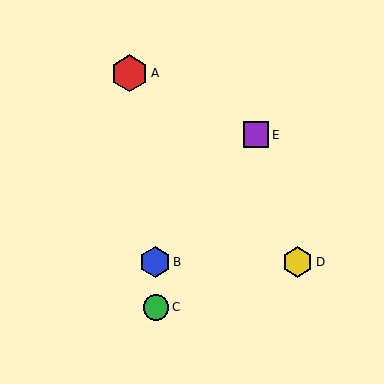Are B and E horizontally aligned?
No, B is at y≈262 and E is at y≈135.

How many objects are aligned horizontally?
2 objects (B, D) are aligned horizontally.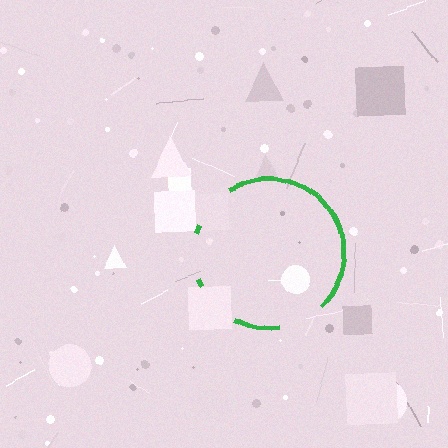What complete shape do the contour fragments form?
The contour fragments form a circle.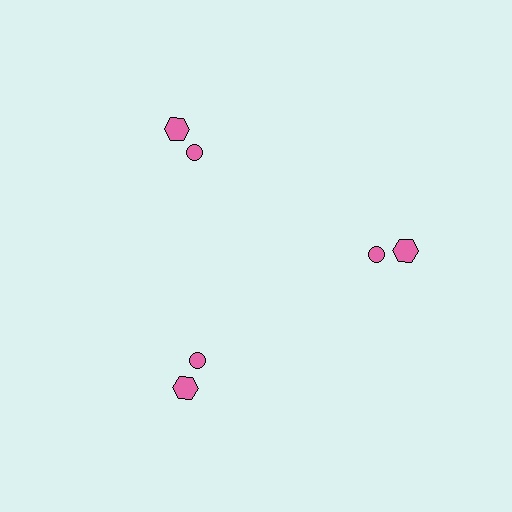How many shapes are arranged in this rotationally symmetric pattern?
There are 6 shapes, arranged in 3 groups of 2.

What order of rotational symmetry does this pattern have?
This pattern has 3-fold rotational symmetry.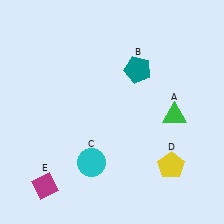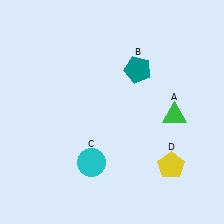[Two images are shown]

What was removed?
The magenta diamond (E) was removed in Image 2.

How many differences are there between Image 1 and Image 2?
There is 1 difference between the two images.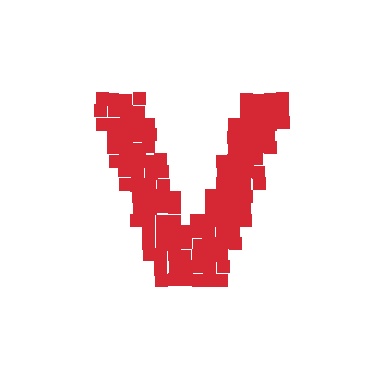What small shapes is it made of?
It is made of small squares.